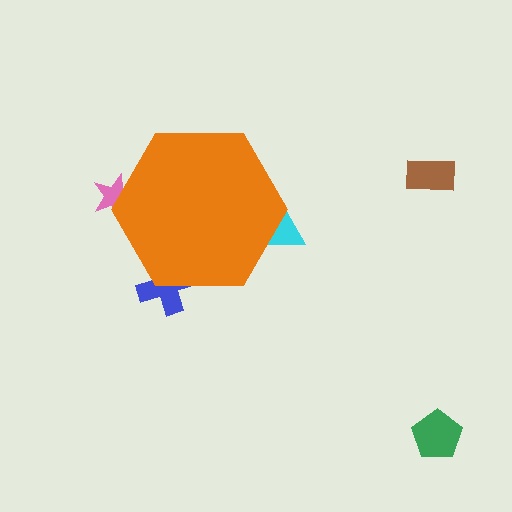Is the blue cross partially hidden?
Yes, the blue cross is partially hidden behind the orange hexagon.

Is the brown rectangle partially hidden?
No, the brown rectangle is fully visible.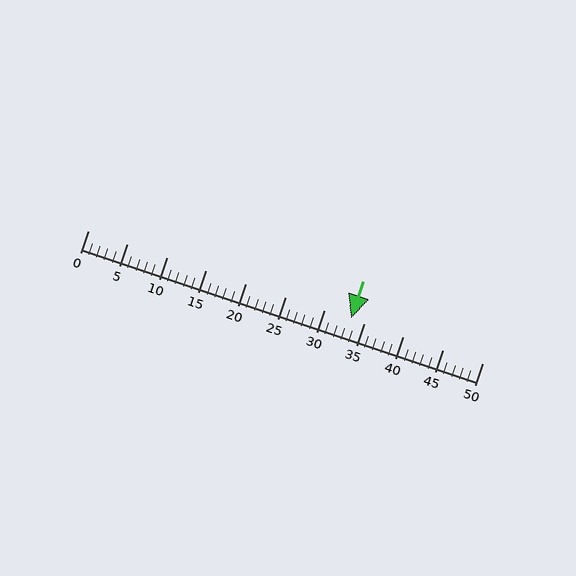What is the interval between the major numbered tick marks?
The major tick marks are spaced 5 units apart.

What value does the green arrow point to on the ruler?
The green arrow points to approximately 33.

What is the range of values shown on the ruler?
The ruler shows values from 0 to 50.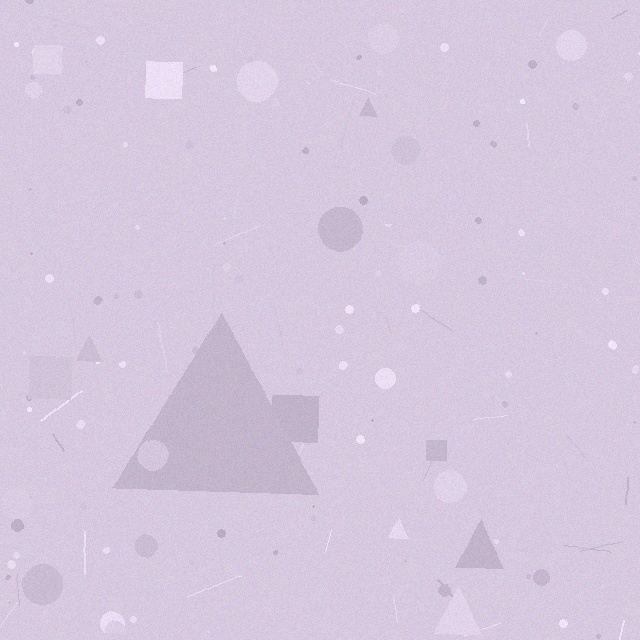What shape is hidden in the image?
A triangle is hidden in the image.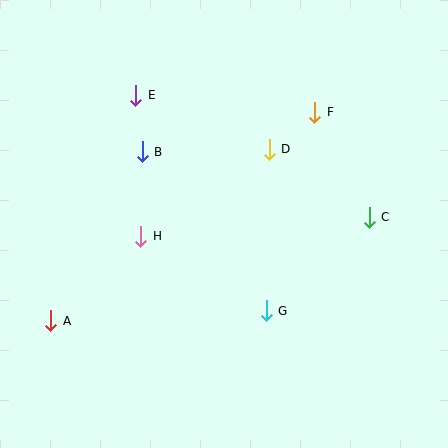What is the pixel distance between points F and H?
The distance between F and H is 214 pixels.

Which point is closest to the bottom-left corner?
Point A is closest to the bottom-left corner.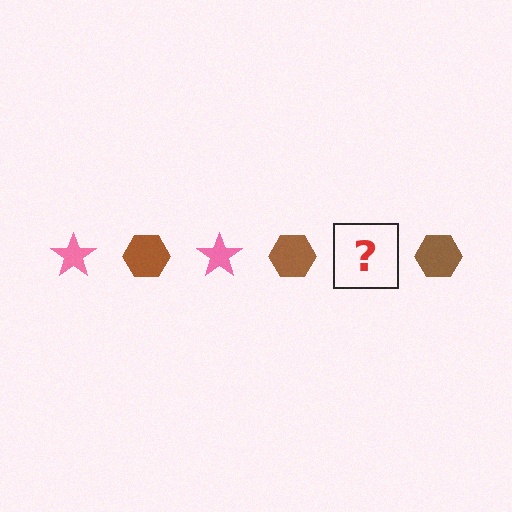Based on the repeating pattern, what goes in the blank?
The blank should be a pink star.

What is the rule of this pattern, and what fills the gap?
The rule is that the pattern alternates between pink star and brown hexagon. The gap should be filled with a pink star.